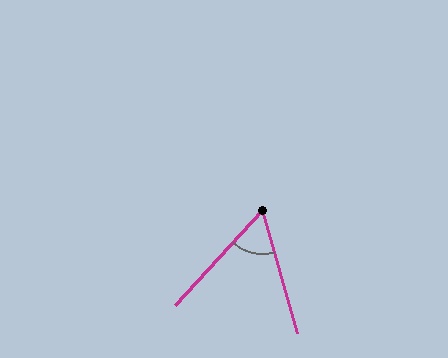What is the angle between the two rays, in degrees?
Approximately 58 degrees.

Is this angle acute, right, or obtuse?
It is acute.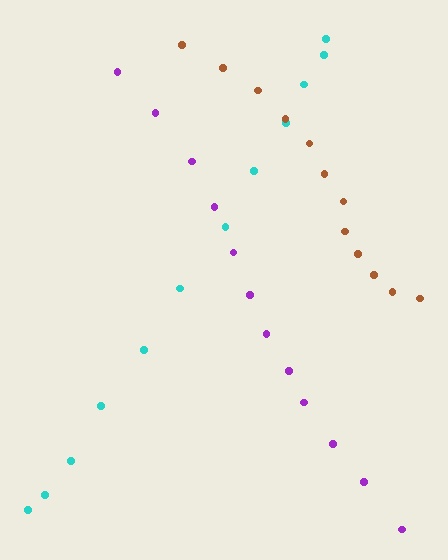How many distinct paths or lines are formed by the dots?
There are 3 distinct paths.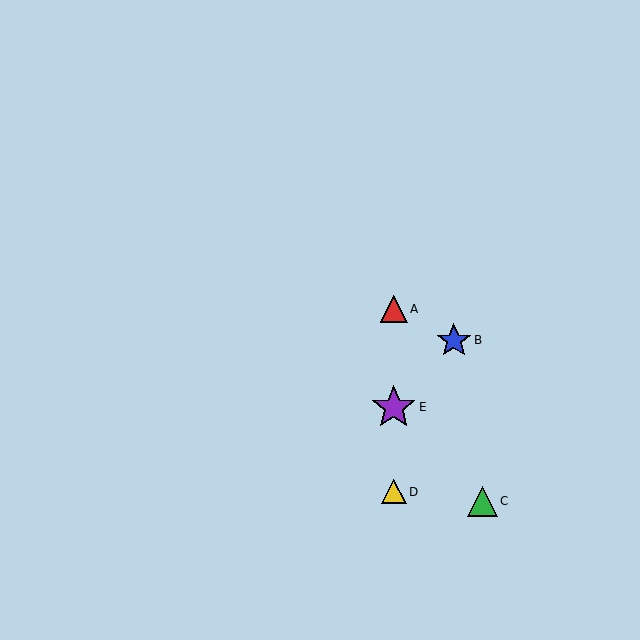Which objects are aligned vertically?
Objects A, D, E are aligned vertically.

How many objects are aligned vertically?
3 objects (A, D, E) are aligned vertically.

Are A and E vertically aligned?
Yes, both are at x≈394.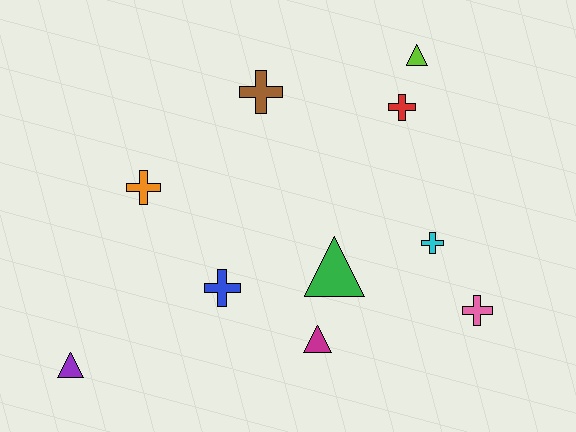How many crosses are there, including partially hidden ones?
There are 6 crosses.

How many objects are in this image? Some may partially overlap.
There are 10 objects.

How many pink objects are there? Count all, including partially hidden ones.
There is 1 pink object.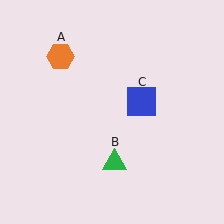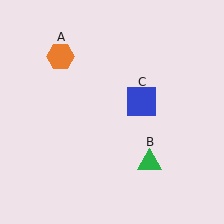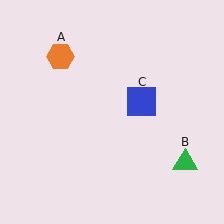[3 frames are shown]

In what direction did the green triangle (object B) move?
The green triangle (object B) moved right.